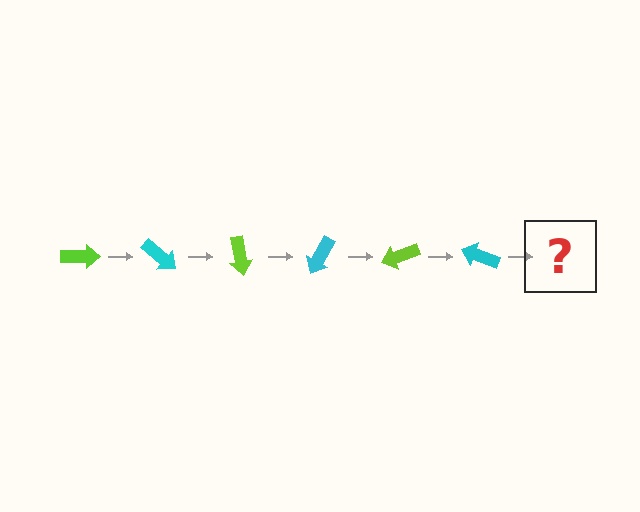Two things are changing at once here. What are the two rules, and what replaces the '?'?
The two rules are that it rotates 40 degrees each step and the color cycles through lime and cyan. The '?' should be a lime arrow, rotated 240 degrees from the start.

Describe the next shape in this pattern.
It should be a lime arrow, rotated 240 degrees from the start.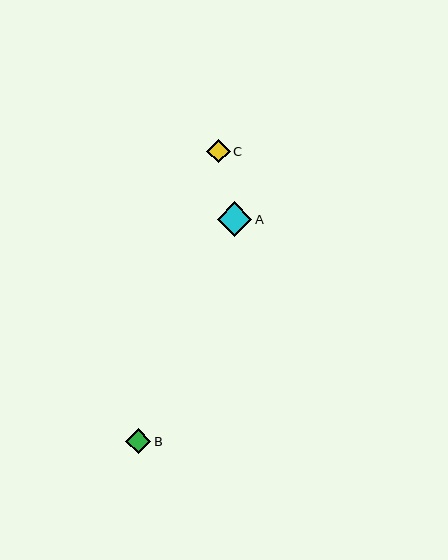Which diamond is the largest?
Diamond A is the largest with a size of approximately 34 pixels.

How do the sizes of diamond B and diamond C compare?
Diamond B and diamond C are approximately the same size.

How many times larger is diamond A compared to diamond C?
Diamond A is approximately 1.4 times the size of diamond C.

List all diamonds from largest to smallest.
From largest to smallest: A, B, C.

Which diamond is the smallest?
Diamond C is the smallest with a size of approximately 24 pixels.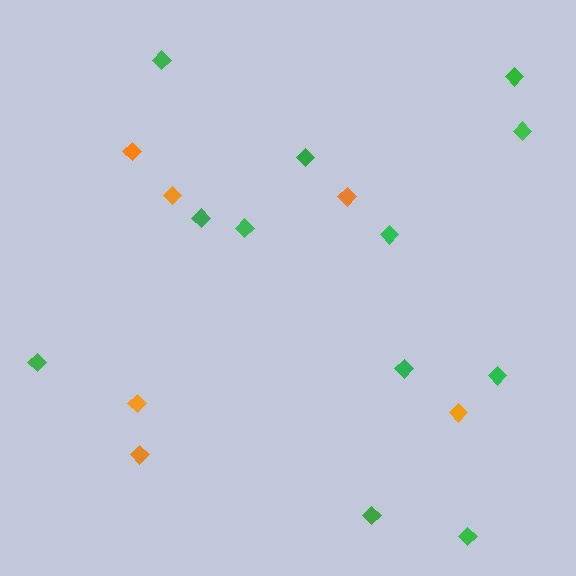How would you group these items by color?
There are 2 groups: one group of green diamonds (12) and one group of orange diamonds (6).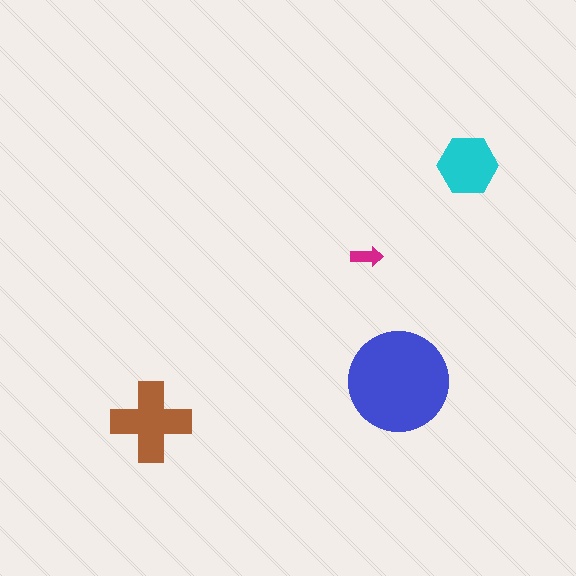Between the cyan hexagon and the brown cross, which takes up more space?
The brown cross.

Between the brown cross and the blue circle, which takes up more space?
The blue circle.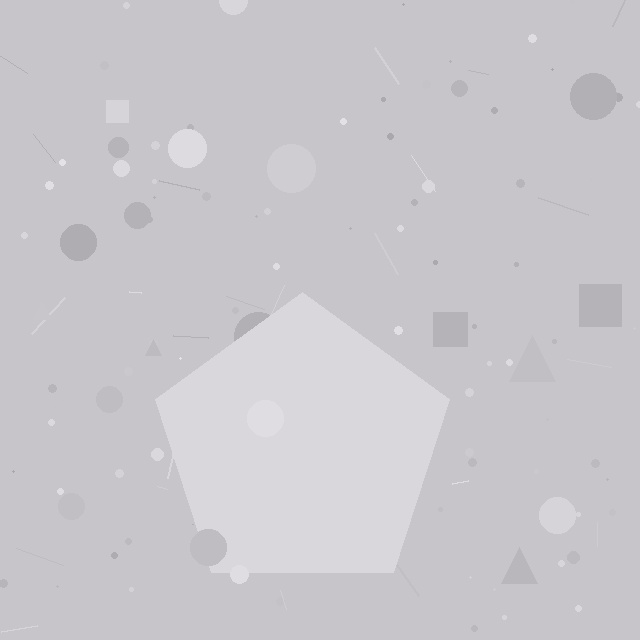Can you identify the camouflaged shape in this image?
The camouflaged shape is a pentagon.